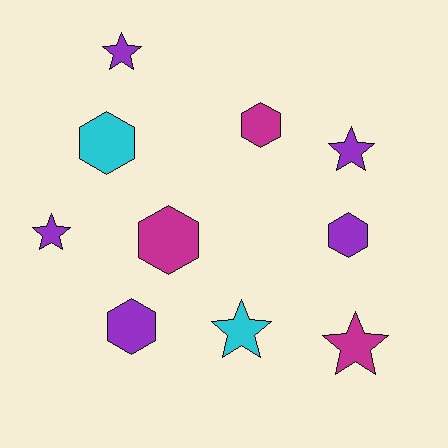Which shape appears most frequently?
Star, with 5 objects.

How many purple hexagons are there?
There are 2 purple hexagons.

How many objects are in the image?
There are 10 objects.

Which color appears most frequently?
Purple, with 5 objects.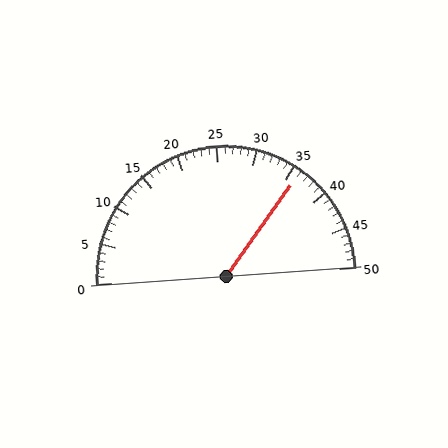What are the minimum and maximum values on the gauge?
The gauge ranges from 0 to 50.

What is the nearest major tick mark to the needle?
The nearest major tick mark is 35.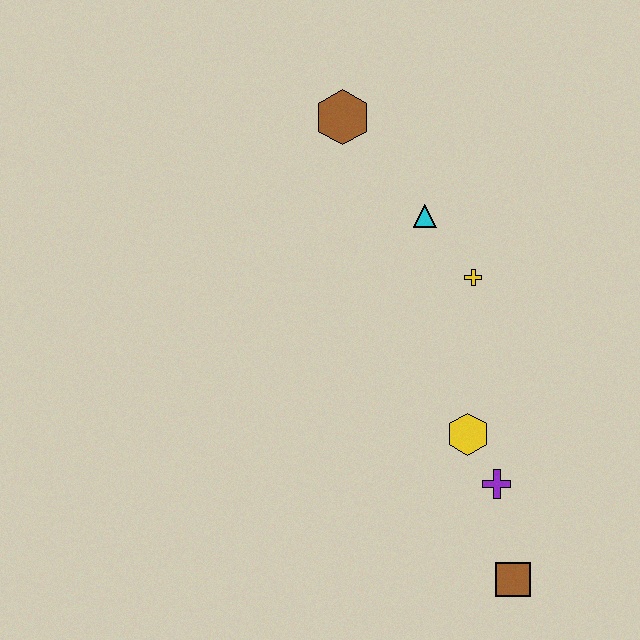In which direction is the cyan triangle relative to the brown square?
The cyan triangle is above the brown square.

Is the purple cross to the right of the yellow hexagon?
Yes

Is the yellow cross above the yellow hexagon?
Yes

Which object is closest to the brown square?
The purple cross is closest to the brown square.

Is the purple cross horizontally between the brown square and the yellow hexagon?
Yes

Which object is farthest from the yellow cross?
The brown square is farthest from the yellow cross.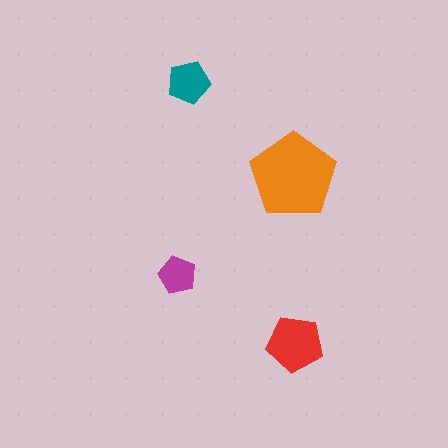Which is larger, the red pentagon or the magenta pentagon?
The red one.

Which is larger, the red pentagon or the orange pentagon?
The orange one.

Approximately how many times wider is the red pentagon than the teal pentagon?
About 1.5 times wider.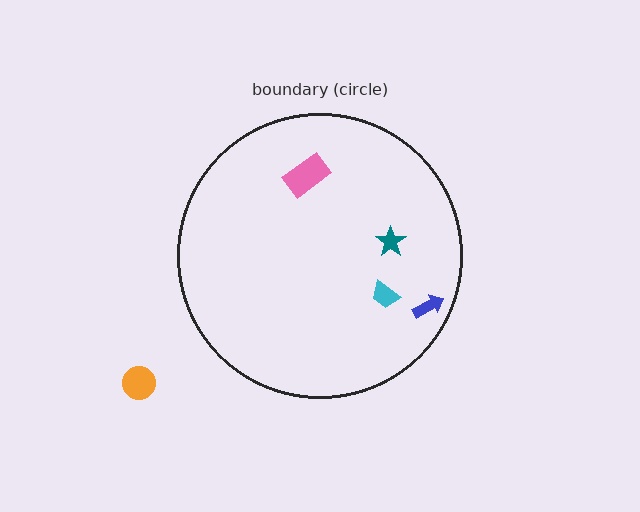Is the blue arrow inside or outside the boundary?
Inside.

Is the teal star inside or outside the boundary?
Inside.